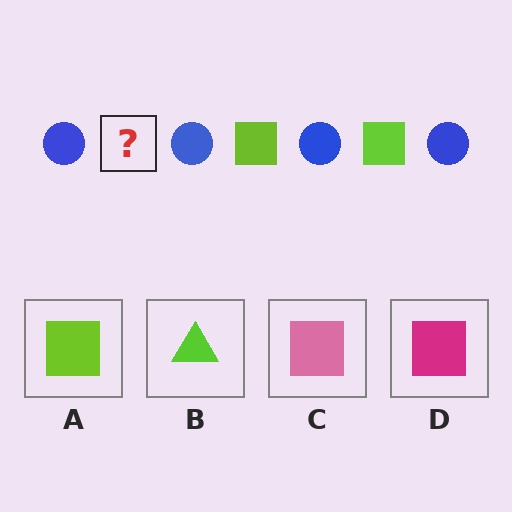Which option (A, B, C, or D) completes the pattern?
A.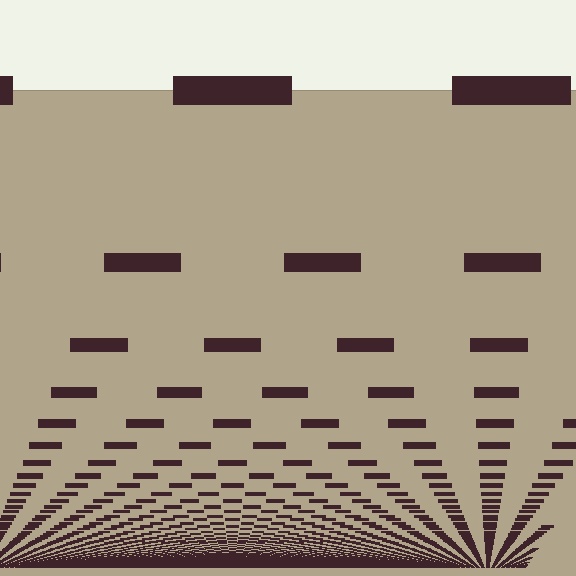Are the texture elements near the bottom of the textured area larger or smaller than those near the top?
Smaller. The gradient is inverted — elements near the bottom are smaller and denser.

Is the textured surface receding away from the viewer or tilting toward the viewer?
The surface appears to tilt toward the viewer. Texture elements get larger and sparser toward the top.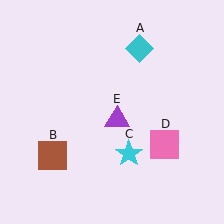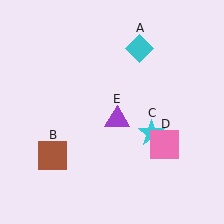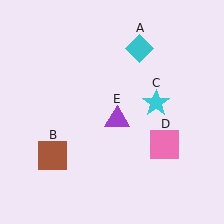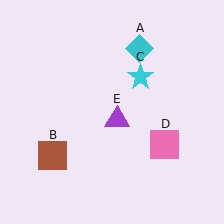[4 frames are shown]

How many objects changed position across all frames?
1 object changed position: cyan star (object C).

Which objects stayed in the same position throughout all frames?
Cyan diamond (object A) and brown square (object B) and pink square (object D) and purple triangle (object E) remained stationary.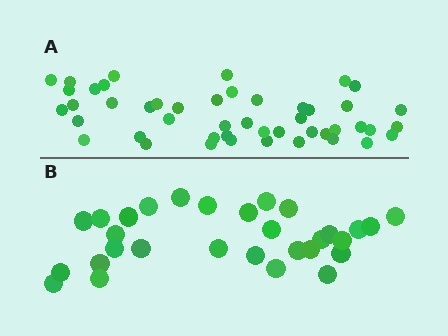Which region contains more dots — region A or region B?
Region A (the top region) has more dots.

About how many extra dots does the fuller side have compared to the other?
Region A has approximately 15 more dots than region B.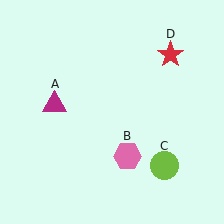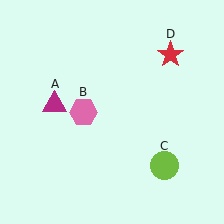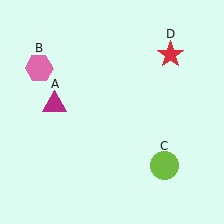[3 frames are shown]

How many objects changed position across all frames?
1 object changed position: pink hexagon (object B).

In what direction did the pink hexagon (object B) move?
The pink hexagon (object B) moved up and to the left.